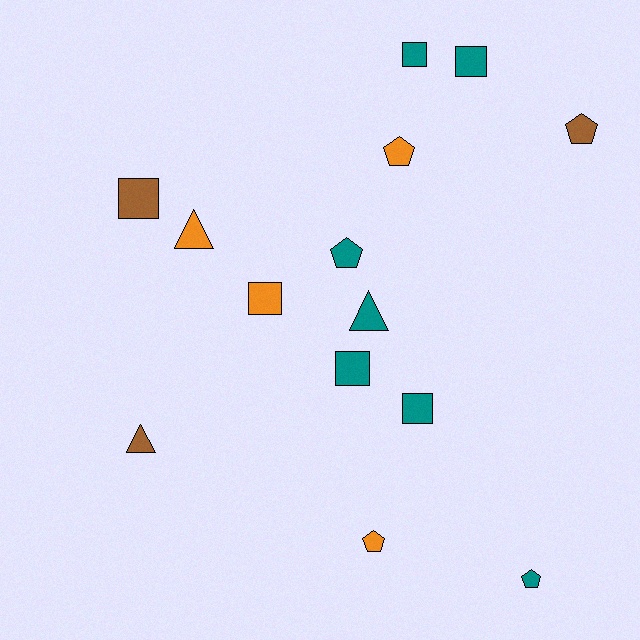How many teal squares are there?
There are 4 teal squares.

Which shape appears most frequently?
Square, with 6 objects.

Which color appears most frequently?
Teal, with 7 objects.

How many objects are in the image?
There are 14 objects.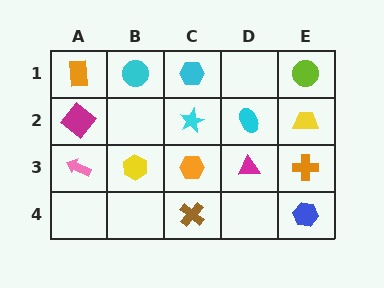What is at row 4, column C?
A brown cross.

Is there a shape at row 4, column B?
No, that cell is empty.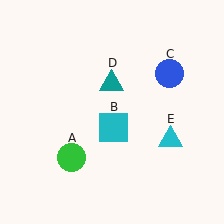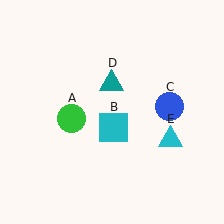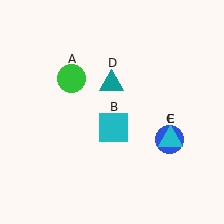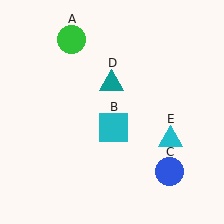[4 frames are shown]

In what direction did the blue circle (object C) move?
The blue circle (object C) moved down.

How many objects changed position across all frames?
2 objects changed position: green circle (object A), blue circle (object C).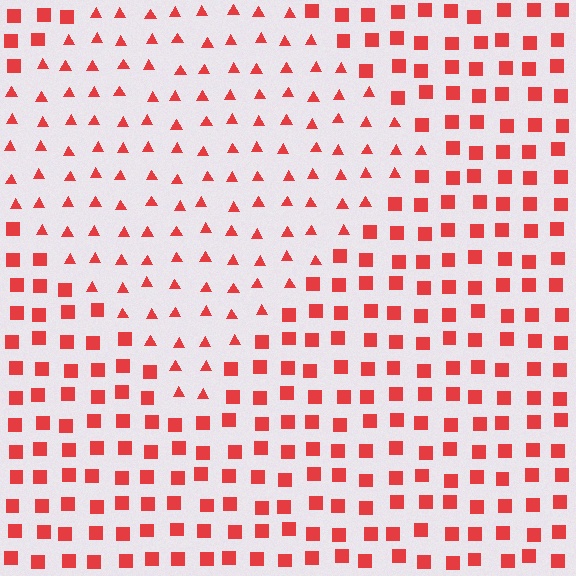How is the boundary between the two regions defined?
The boundary is defined by a change in element shape: triangles inside vs. squares outside. All elements share the same color and spacing.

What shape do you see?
I see a diamond.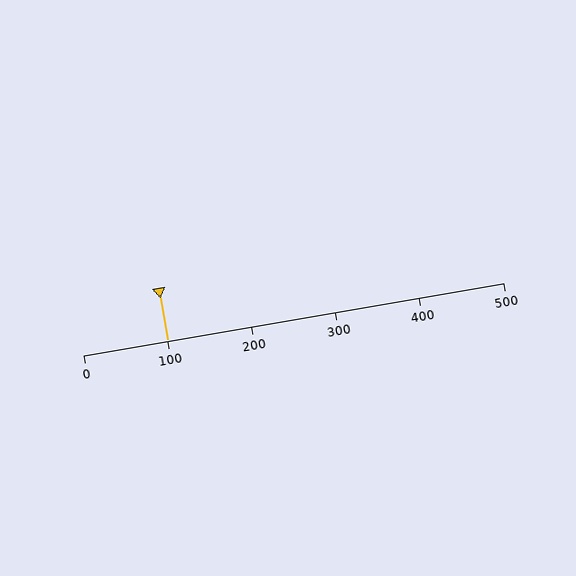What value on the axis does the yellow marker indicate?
The marker indicates approximately 100.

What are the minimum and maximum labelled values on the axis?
The axis runs from 0 to 500.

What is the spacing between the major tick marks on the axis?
The major ticks are spaced 100 apart.